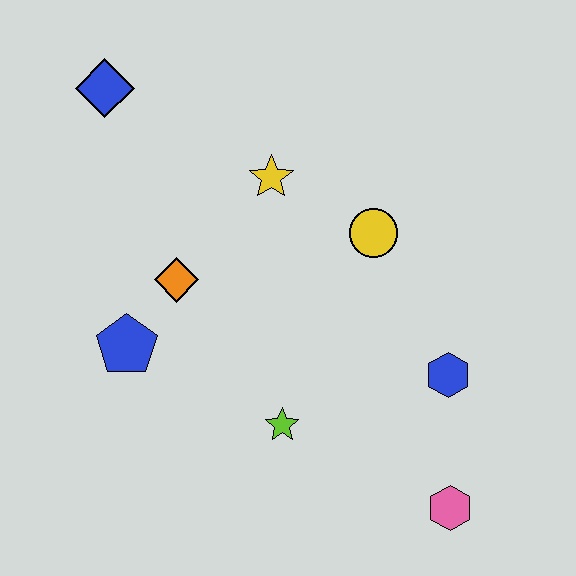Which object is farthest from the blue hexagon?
The blue diamond is farthest from the blue hexagon.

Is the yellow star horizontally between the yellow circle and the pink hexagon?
No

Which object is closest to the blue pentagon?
The orange diamond is closest to the blue pentagon.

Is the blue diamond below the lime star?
No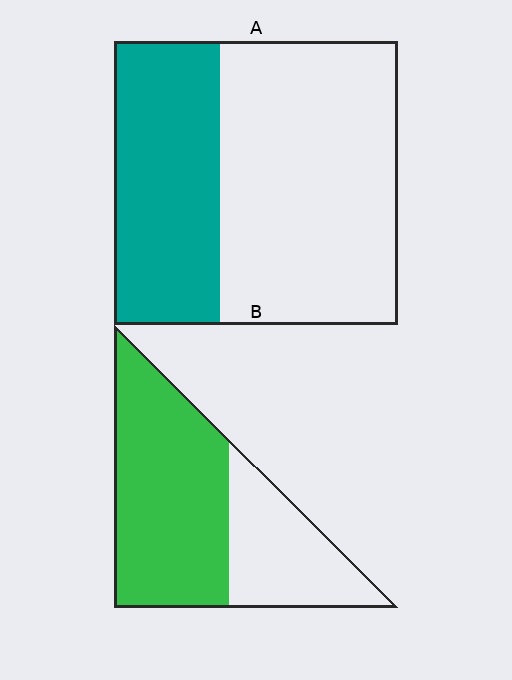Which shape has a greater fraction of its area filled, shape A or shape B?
Shape B.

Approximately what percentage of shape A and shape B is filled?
A is approximately 35% and B is approximately 65%.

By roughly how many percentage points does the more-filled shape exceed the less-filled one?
By roughly 25 percentage points (B over A).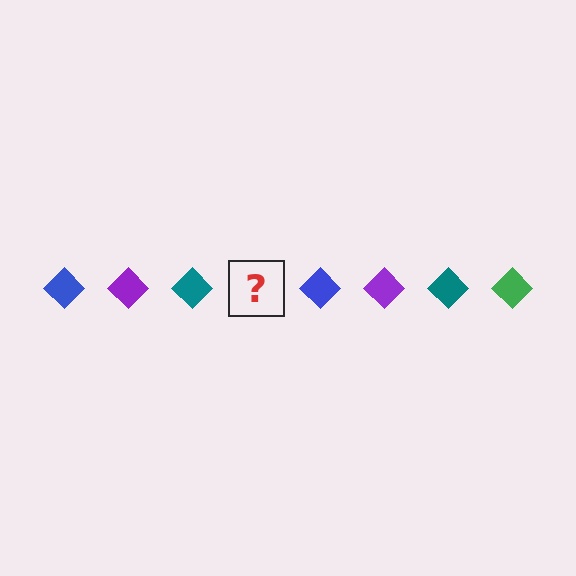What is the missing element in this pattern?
The missing element is a green diamond.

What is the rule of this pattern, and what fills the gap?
The rule is that the pattern cycles through blue, purple, teal, green diamonds. The gap should be filled with a green diamond.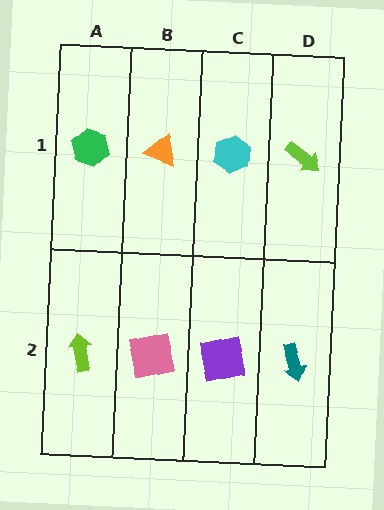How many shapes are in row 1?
4 shapes.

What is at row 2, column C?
A purple square.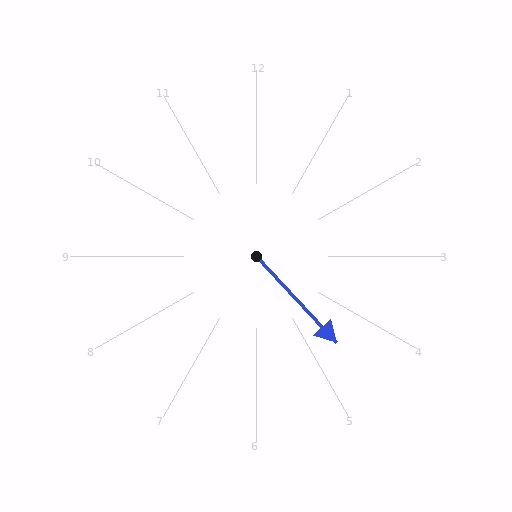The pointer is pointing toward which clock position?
Roughly 5 o'clock.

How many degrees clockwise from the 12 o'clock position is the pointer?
Approximately 137 degrees.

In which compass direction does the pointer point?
Southeast.